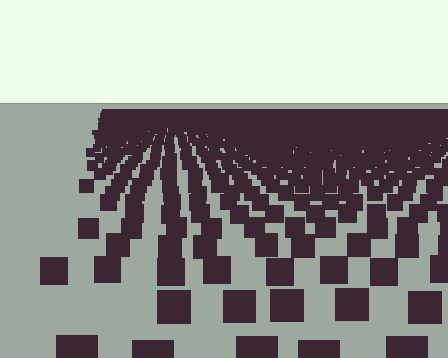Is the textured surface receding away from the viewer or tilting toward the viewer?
The surface is receding away from the viewer. Texture elements get smaller and denser toward the top.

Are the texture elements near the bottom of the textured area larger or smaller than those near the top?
Larger. Near the bottom, elements are closer to the viewer and appear at a bigger on-screen size.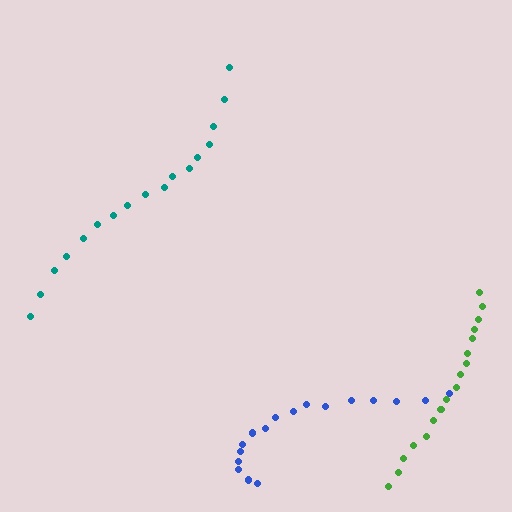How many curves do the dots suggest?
There are 3 distinct paths.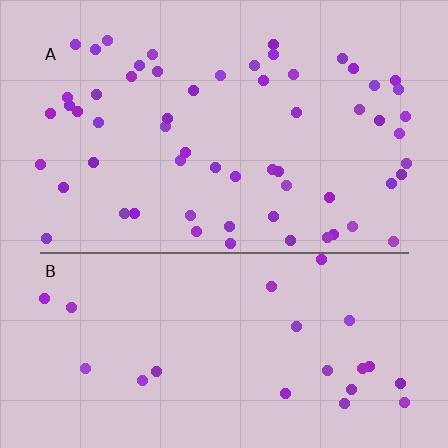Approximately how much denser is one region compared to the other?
Approximately 2.5× — region A over region B.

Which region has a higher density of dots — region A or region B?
A (the top).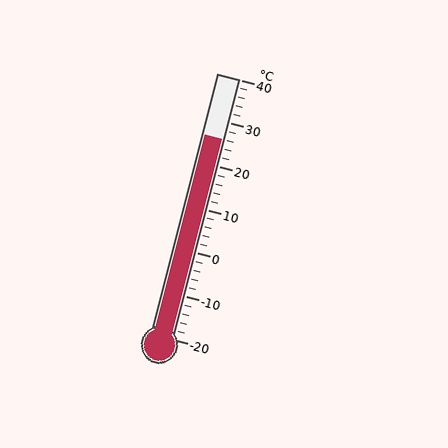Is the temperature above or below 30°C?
The temperature is below 30°C.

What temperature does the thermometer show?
The thermometer shows approximately 26°C.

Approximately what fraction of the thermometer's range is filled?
The thermometer is filled to approximately 75% of its range.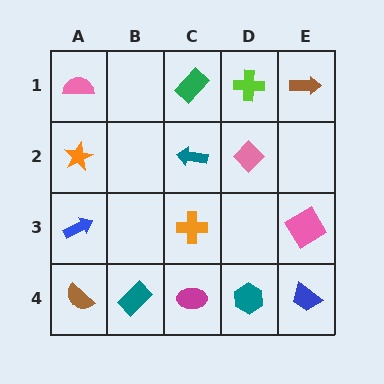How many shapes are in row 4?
5 shapes.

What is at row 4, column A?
A brown semicircle.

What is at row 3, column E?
A pink diamond.